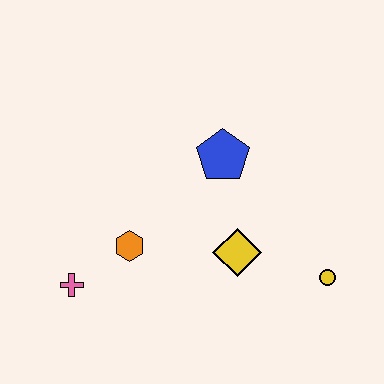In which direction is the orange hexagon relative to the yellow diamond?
The orange hexagon is to the left of the yellow diamond.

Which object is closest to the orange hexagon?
The pink cross is closest to the orange hexagon.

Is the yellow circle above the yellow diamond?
No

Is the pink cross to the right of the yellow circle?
No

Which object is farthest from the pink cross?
The yellow circle is farthest from the pink cross.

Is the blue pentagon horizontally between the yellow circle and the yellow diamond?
No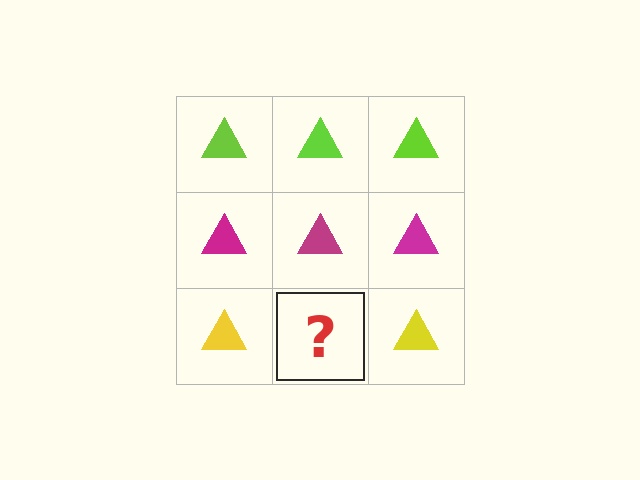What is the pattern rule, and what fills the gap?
The rule is that each row has a consistent color. The gap should be filled with a yellow triangle.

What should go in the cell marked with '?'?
The missing cell should contain a yellow triangle.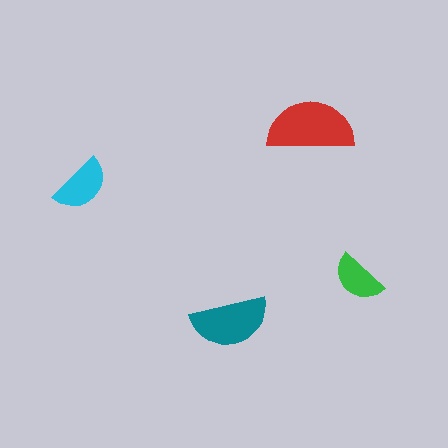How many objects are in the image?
There are 4 objects in the image.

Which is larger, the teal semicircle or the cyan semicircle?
The teal one.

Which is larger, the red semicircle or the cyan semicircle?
The red one.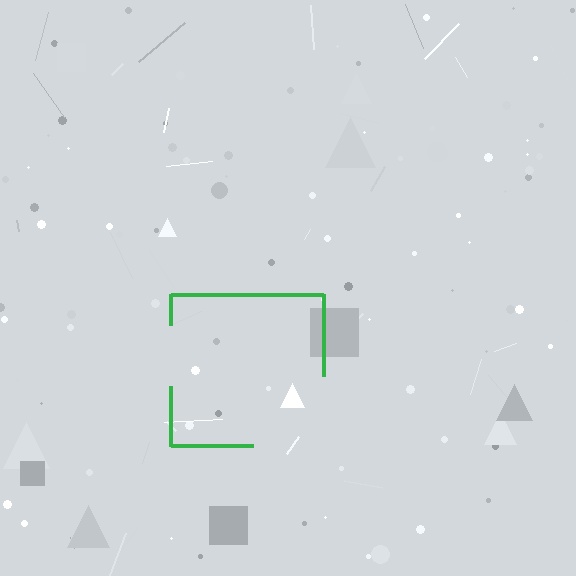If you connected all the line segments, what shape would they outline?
They would outline a square.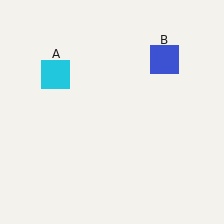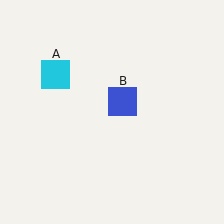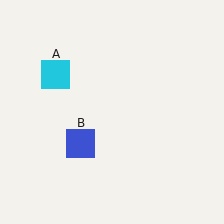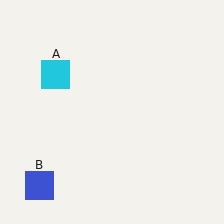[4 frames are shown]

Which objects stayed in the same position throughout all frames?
Cyan square (object A) remained stationary.